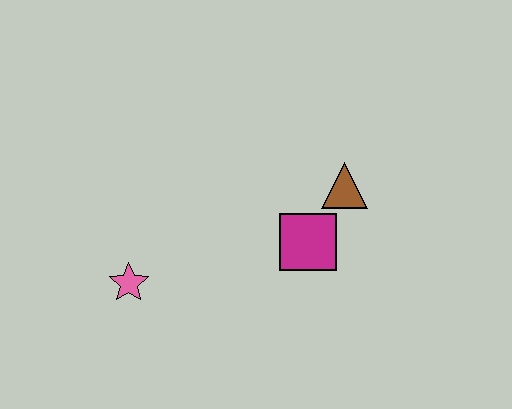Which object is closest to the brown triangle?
The magenta square is closest to the brown triangle.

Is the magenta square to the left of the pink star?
No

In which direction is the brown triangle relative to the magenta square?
The brown triangle is above the magenta square.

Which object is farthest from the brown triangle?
The pink star is farthest from the brown triangle.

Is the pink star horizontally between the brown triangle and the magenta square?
No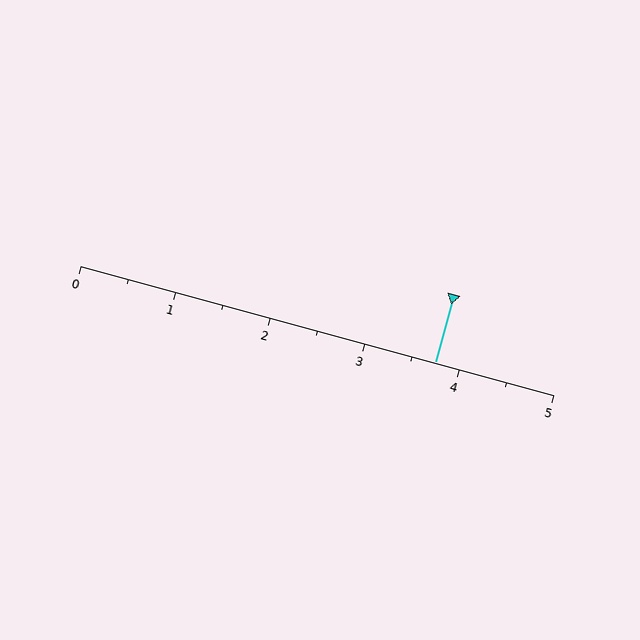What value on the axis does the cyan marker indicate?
The marker indicates approximately 3.8.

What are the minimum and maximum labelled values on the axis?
The axis runs from 0 to 5.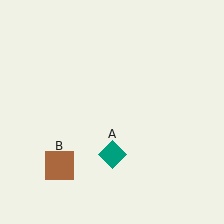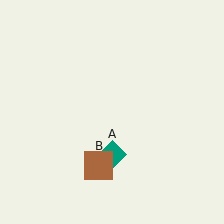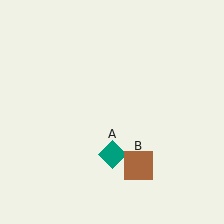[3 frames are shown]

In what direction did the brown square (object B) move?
The brown square (object B) moved right.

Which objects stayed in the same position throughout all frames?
Teal diamond (object A) remained stationary.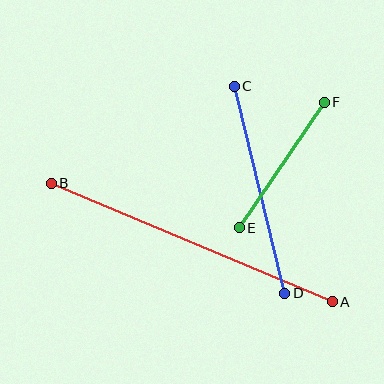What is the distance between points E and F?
The distance is approximately 151 pixels.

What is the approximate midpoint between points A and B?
The midpoint is at approximately (192, 242) pixels.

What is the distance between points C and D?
The distance is approximately 213 pixels.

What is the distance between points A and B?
The distance is approximately 305 pixels.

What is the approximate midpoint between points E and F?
The midpoint is at approximately (282, 165) pixels.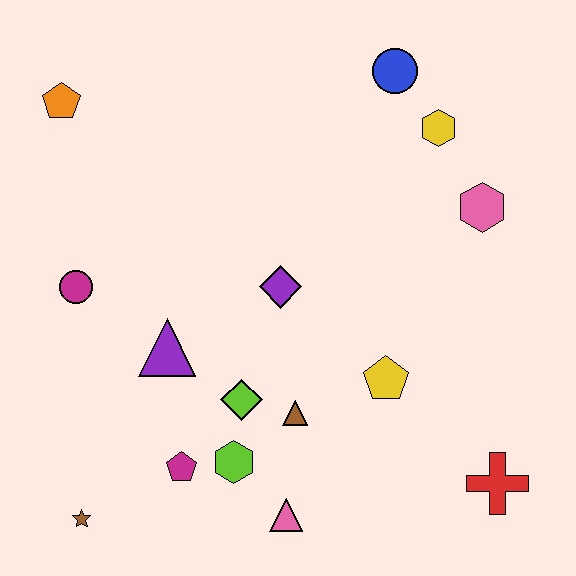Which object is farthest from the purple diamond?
The brown star is farthest from the purple diamond.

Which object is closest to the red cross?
The yellow pentagon is closest to the red cross.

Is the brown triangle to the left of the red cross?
Yes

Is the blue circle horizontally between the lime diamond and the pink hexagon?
Yes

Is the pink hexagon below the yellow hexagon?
Yes